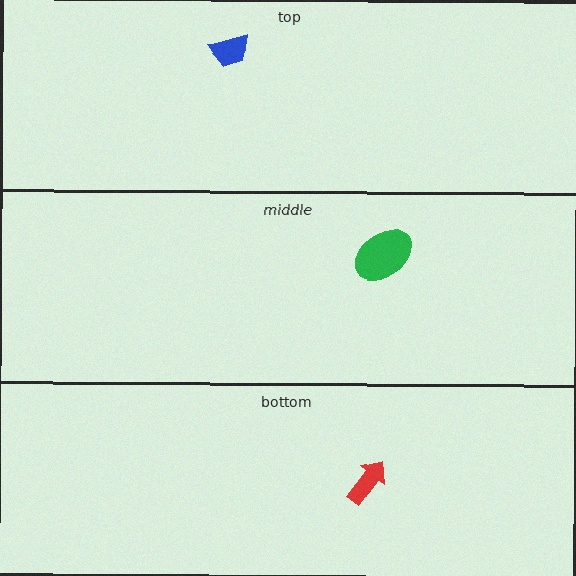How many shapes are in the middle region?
1.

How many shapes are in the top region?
1.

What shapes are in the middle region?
The green ellipse.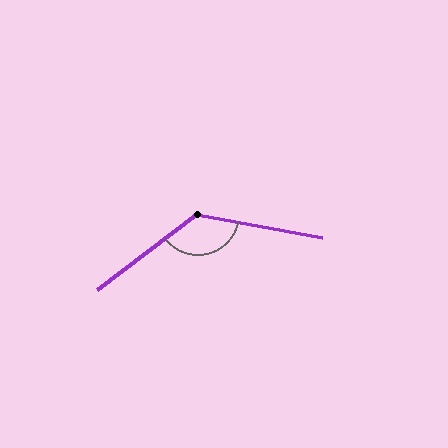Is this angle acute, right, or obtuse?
It is obtuse.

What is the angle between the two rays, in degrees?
Approximately 132 degrees.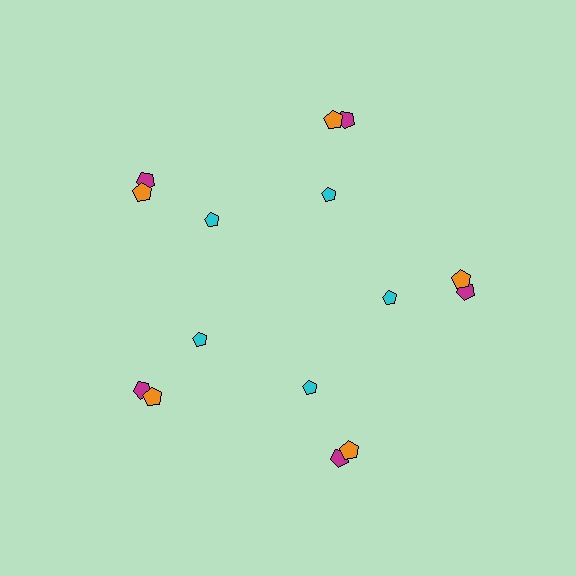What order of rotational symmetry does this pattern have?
This pattern has 5-fold rotational symmetry.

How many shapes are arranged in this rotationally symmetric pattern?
There are 15 shapes, arranged in 5 groups of 3.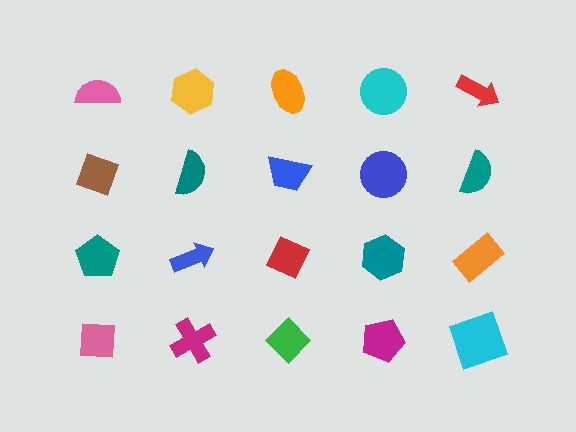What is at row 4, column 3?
A green diamond.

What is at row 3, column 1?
A teal pentagon.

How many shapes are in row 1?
5 shapes.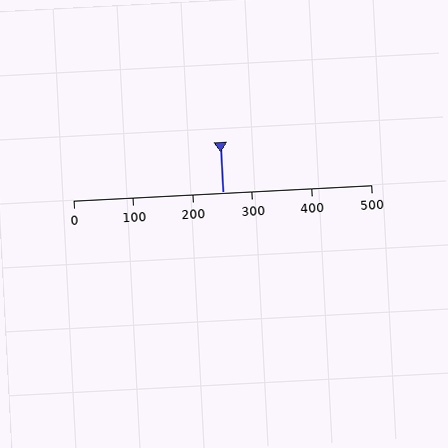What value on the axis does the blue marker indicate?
The marker indicates approximately 250.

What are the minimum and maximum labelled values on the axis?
The axis runs from 0 to 500.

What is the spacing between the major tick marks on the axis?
The major ticks are spaced 100 apart.